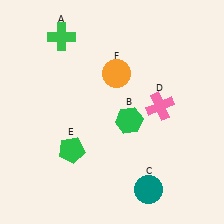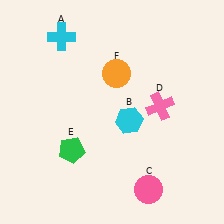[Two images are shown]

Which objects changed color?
A changed from green to cyan. B changed from green to cyan. C changed from teal to pink.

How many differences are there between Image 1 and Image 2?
There are 3 differences between the two images.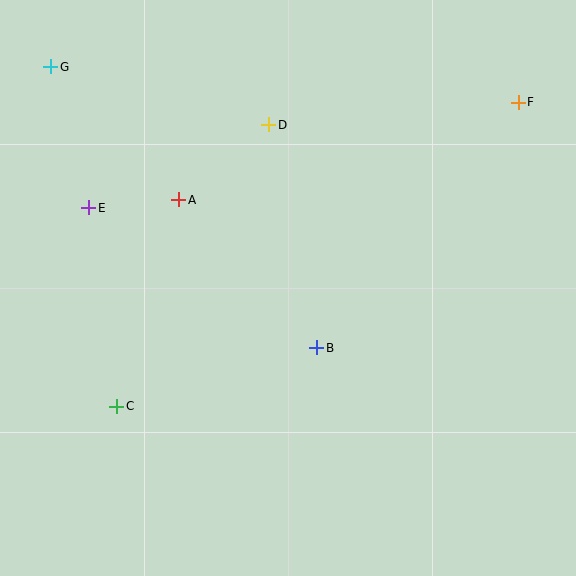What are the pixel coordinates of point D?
Point D is at (269, 125).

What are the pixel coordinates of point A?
Point A is at (179, 200).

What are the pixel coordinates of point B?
Point B is at (317, 348).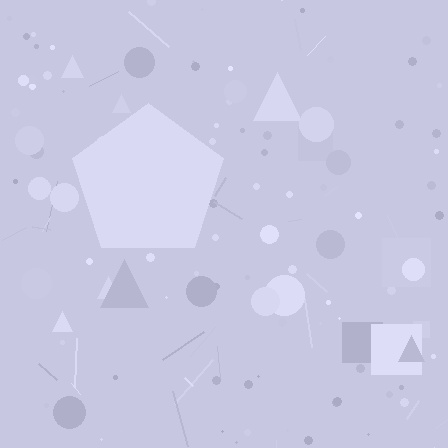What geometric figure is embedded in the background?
A pentagon is embedded in the background.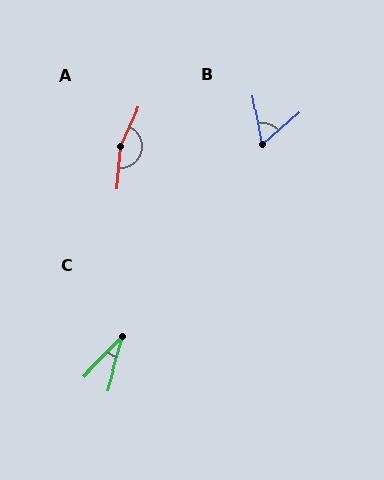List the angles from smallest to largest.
C (28°), B (60°), A (159°).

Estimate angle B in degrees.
Approximately 60 degrees.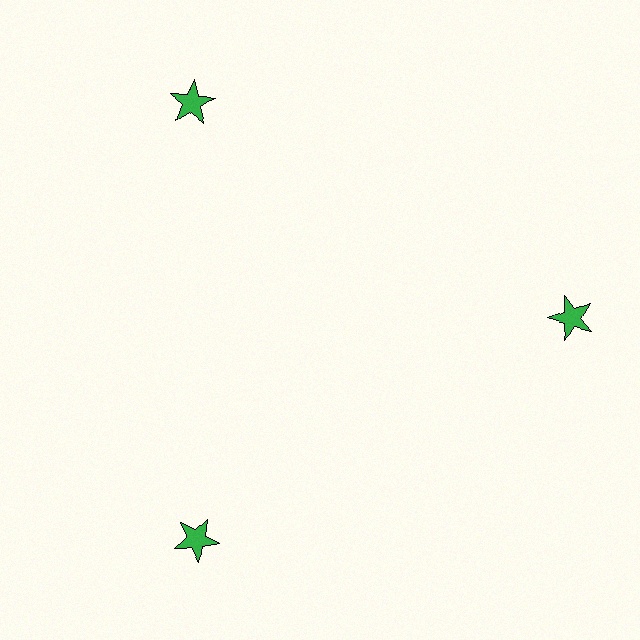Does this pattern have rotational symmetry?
Yes, this pattern has 3-fold rotational symmetry. It looks the same after rotating 120 degrees around the center.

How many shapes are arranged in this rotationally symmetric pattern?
There are 3 shapes, arranged in 3 groups of 1.